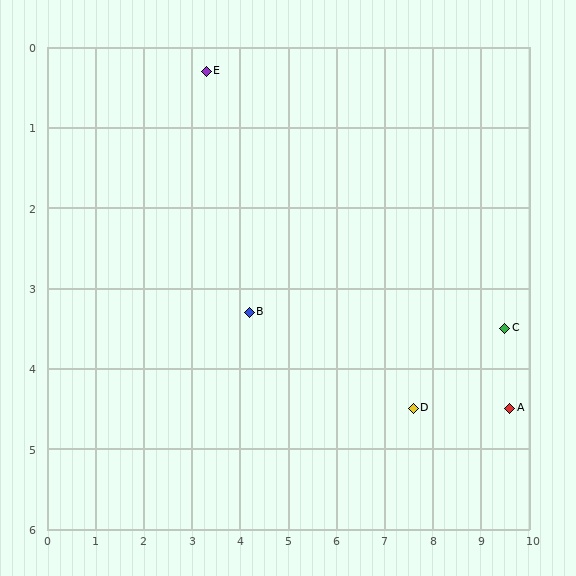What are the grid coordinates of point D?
Point D is at approximately (7.6, 4.5).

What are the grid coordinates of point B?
Point B is at approximately (4.2, 3.3).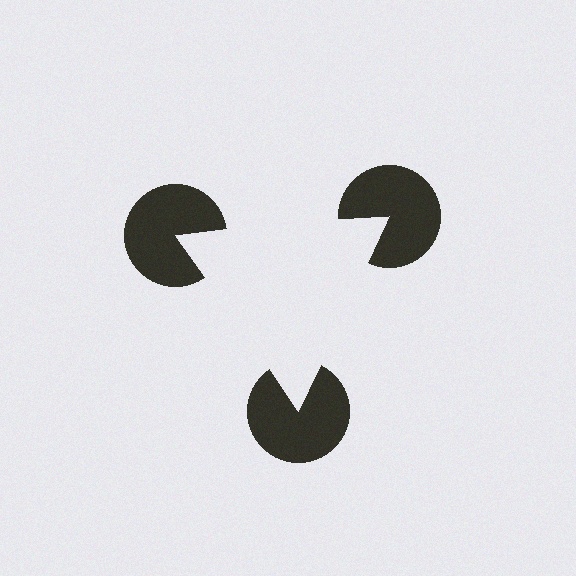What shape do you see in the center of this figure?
An illusory triangle — its edges are inferred from the aligned wedge cuts in the pac-man discs, not physically drawn.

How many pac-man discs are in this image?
There are 3 — one at each vertex of the illusory triangle.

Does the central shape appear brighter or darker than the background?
It typically appears slightly brighter than the background, even though no actual brightness change is drawn.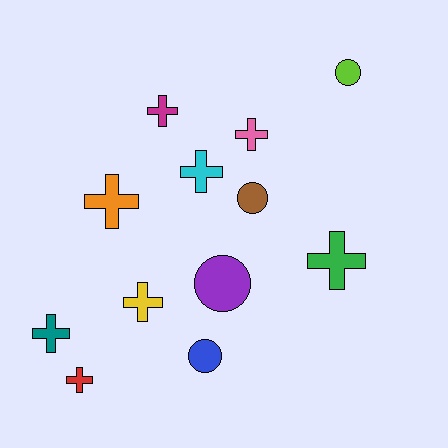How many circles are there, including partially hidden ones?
There are 4 circles.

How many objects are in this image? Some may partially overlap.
There are 12 objects.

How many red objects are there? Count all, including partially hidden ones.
There is 1 red object.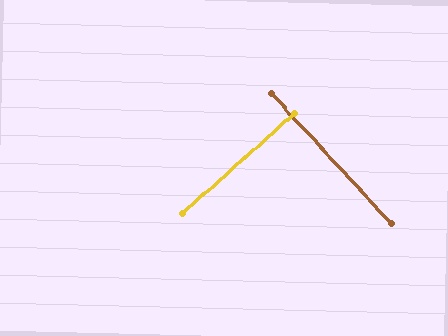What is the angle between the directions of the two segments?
Approximately 89 degrees.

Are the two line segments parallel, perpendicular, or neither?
Perpendicular — they meet at approximately 89°.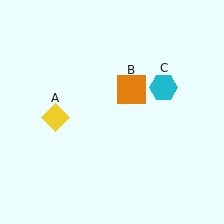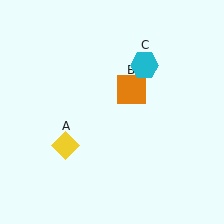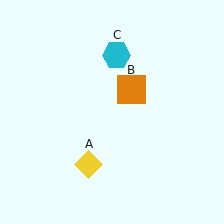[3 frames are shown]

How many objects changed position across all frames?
2 objects changed position: yellow diamond (object A), cyan hexagon (object C).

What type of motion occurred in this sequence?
The yellow diamond (object A), cyan hexagon (object C) rotated counterclockwise around the center of the scene.